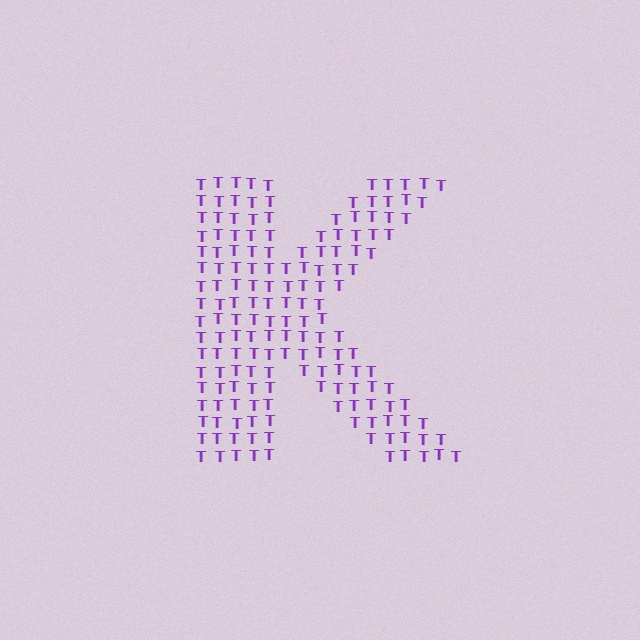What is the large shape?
The large shape is the letter K.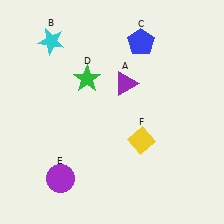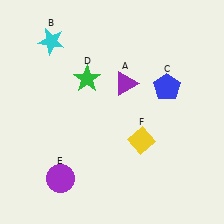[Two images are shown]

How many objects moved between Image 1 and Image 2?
1 object moved between the two images.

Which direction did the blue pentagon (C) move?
The blue pentagon (C) moved down.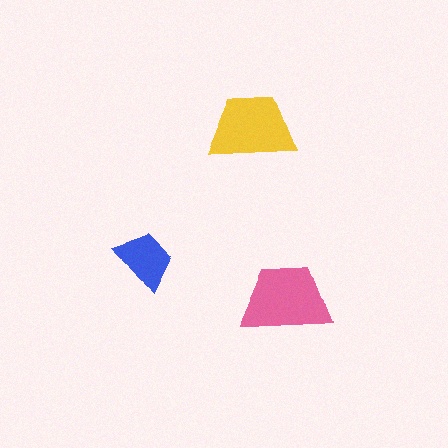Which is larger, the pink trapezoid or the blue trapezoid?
The pink one.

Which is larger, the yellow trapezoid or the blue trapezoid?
The yellow one.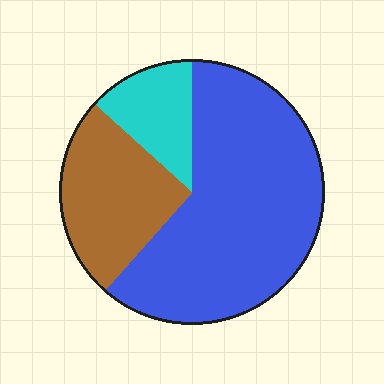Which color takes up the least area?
Cyan, at roughly 15%.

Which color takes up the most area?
Blue, at roughly 60%.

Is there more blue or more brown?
Blue.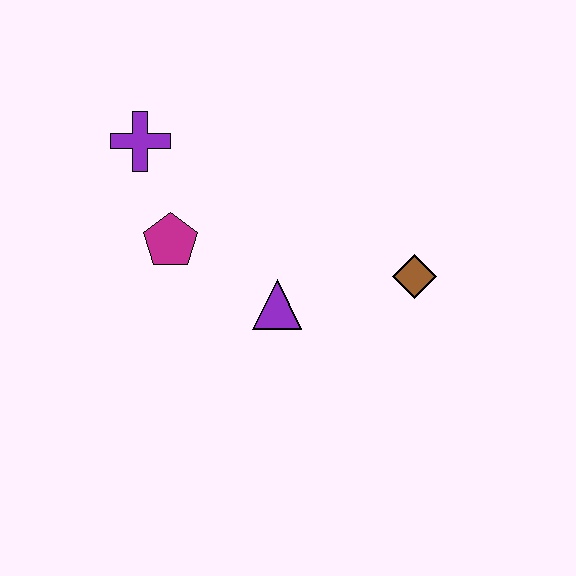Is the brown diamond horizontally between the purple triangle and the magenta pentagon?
No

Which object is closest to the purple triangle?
The magenta pentagon is closest to the purple triangle.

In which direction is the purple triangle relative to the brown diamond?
The purple triangle is to the left of the brown diamond.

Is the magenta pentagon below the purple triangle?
No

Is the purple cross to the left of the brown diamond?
Yes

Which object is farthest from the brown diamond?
The purple cross is farthest from the brown diamond.